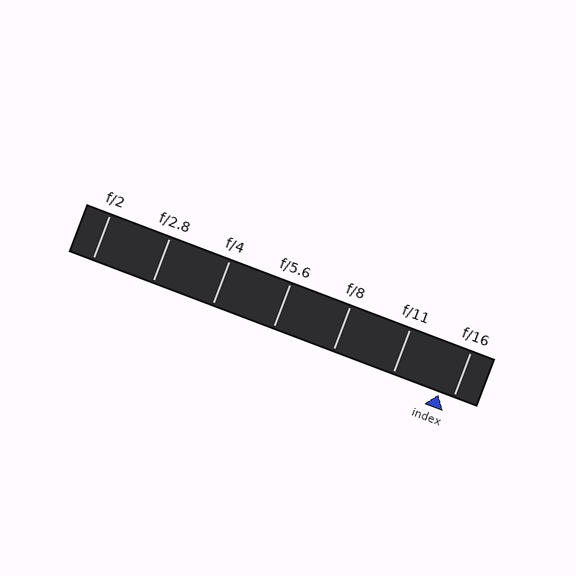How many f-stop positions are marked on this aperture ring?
There are 7 f-stop positions marked.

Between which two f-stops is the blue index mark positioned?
The index mark is between f/11 and f/16.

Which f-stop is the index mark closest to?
The index mark is closest to f/16.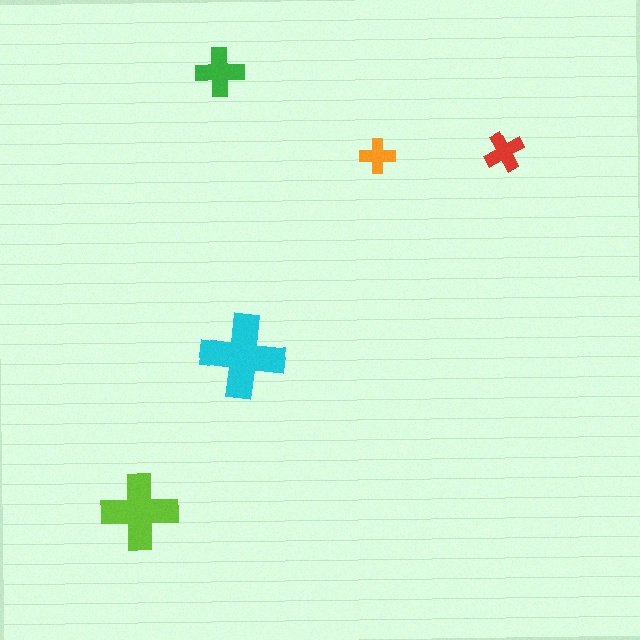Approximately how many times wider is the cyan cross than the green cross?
About 1.5 times wider.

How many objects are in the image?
There are 5 objects in the image.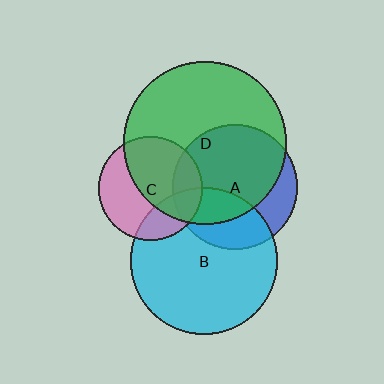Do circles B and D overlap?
Yes.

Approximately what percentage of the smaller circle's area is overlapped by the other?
Approximately 15%.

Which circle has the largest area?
Circle D (green).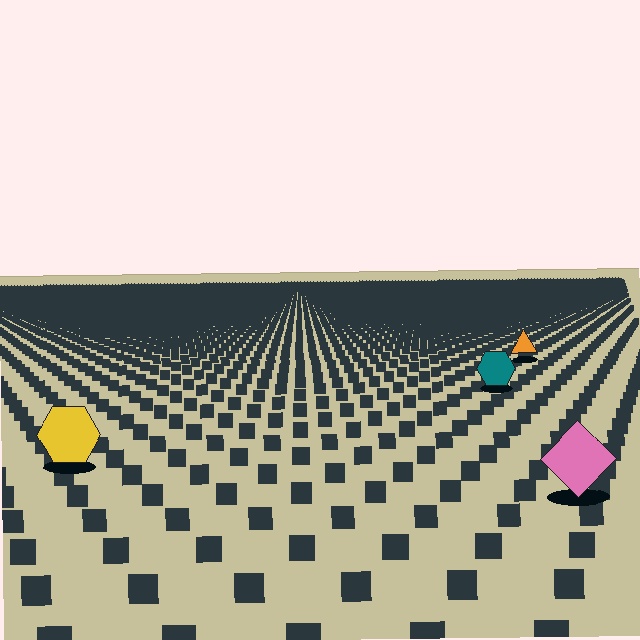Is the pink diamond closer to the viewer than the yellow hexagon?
Yes. The pink diamond is closer — you can tell from the texture gradient: the ground texture is coarser near it.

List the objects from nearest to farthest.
From nearest to farthest: the pink diamond, the yellow hexagon, the teal hexagon, the orange triangle.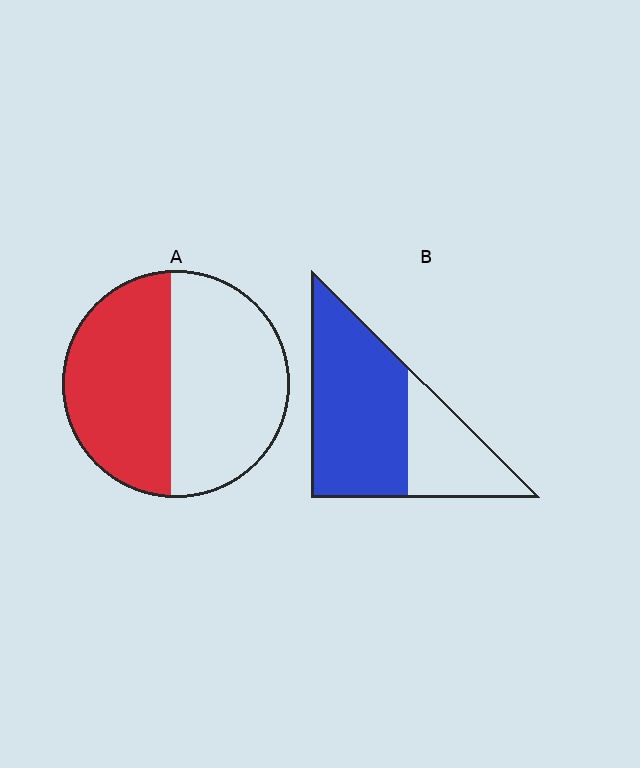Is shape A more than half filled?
Roughly half.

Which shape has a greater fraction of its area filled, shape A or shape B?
Shape B.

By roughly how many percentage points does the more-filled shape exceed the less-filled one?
By roughly 20 percentage points (B over A).